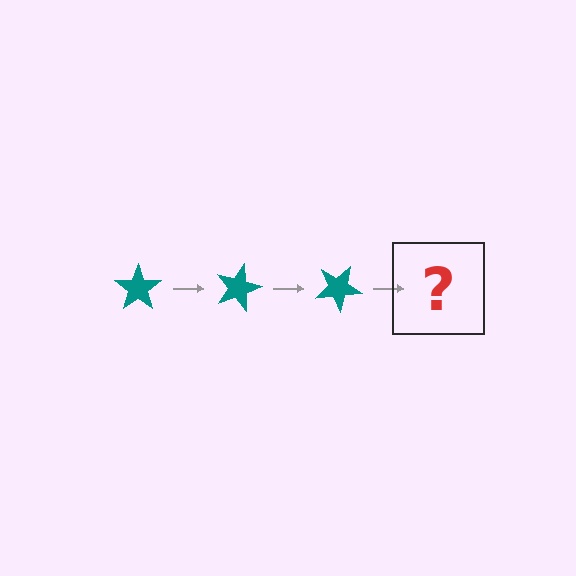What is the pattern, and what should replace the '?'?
The pattern is that the star rotates 15 degrees each step. The '?' should be a teal star rotated 45 degrees.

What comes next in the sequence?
The next element should be a teal star rotated 45 degrees.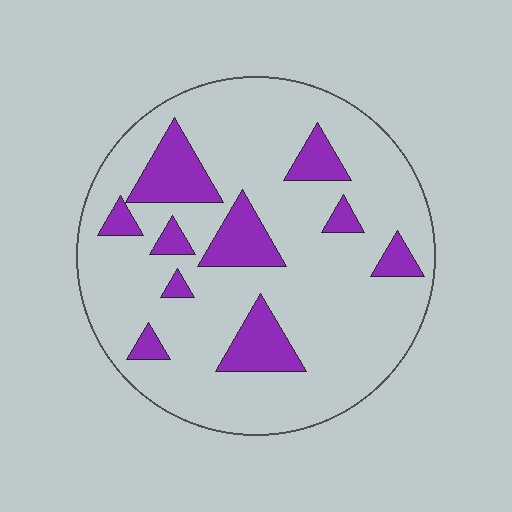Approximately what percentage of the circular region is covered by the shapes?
Approximately 20%.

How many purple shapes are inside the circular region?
10.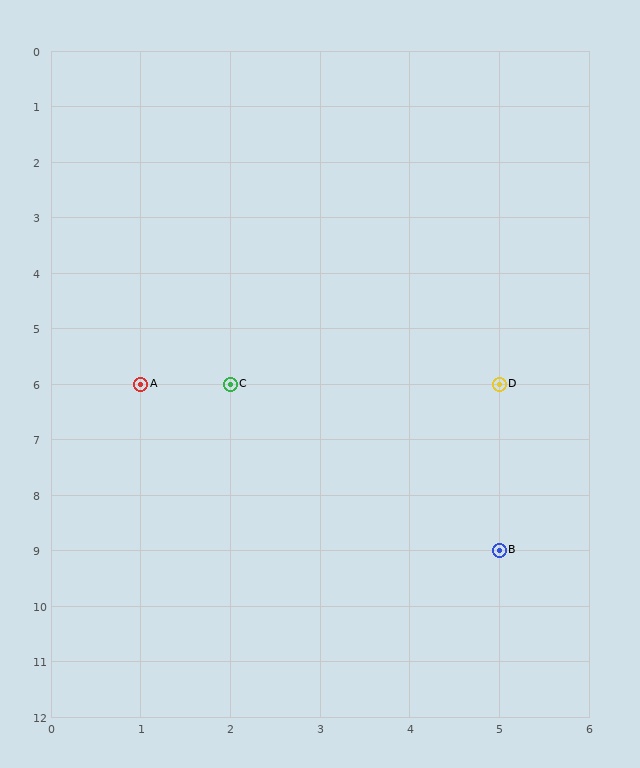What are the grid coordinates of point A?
Point A is at grid coordinates (1, 6).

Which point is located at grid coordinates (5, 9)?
Point B is at (5, 9).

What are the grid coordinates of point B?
Point B is at grid coordinates (5, 9).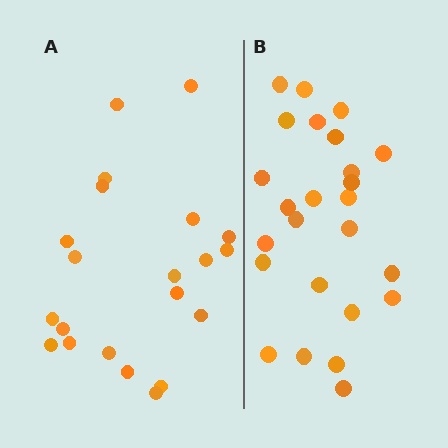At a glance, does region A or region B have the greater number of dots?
Region B (the right region) has more dots.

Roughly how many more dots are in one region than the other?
Region B has about 4 more dots than region A.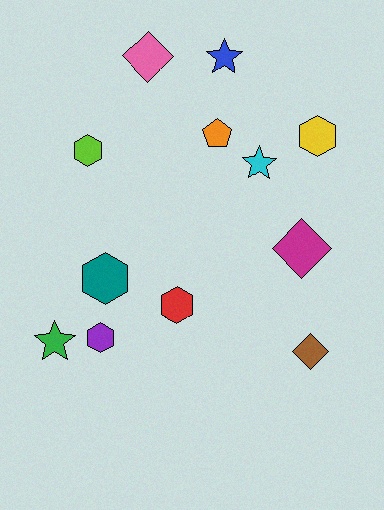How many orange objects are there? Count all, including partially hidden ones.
There is 1 orange object.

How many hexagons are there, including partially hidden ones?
There are 5 hexagons.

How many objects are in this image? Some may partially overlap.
There are 12 objects.